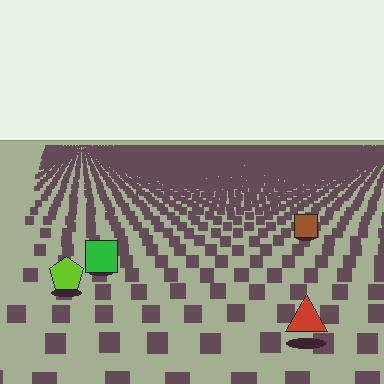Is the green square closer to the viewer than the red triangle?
No. The red triangle is closer — you can tell from the texture gradient: the ground texture is coarser near it.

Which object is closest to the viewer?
The red triangle is closest. The texture marks near it are larger and more spread out.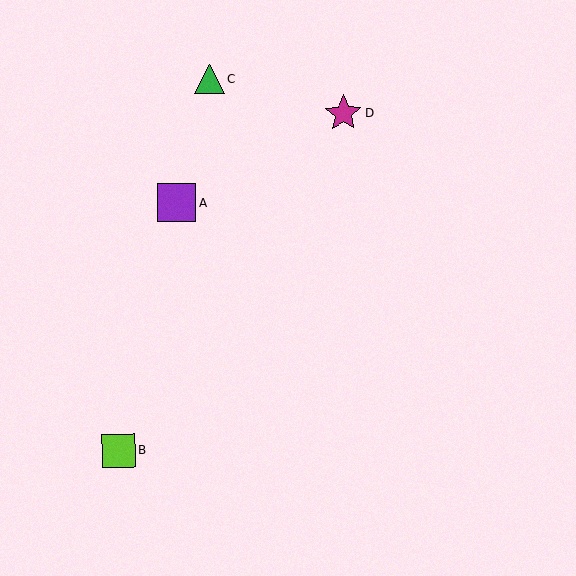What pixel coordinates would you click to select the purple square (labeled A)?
Click at (177, 203) to select the purple square A.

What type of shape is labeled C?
Shape C is a green triangle.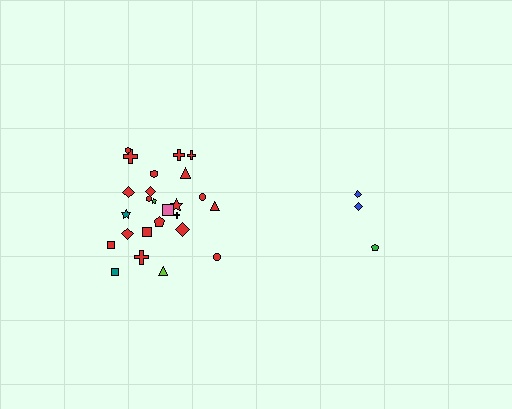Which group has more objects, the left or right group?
The left group.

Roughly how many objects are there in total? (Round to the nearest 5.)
Roughly 30 objects in total.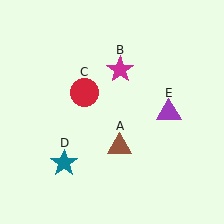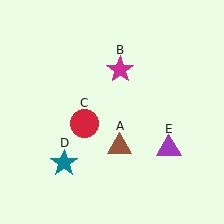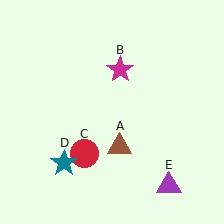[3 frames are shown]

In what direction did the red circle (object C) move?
The red circle (object C) moved down.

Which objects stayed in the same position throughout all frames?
Brown triangle (object A) and magenta star (object B) and teal star (object D) remained stationary.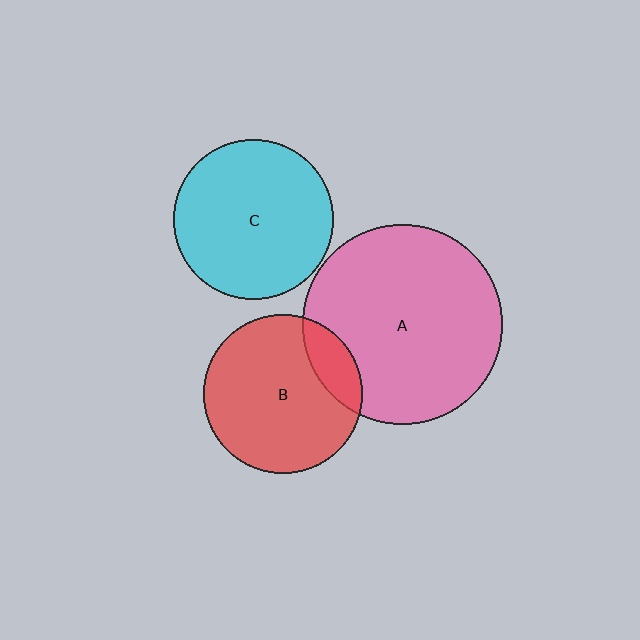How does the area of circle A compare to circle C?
Approximately 1.6 times.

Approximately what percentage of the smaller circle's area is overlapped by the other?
Approximately 15%.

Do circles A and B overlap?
Yes.